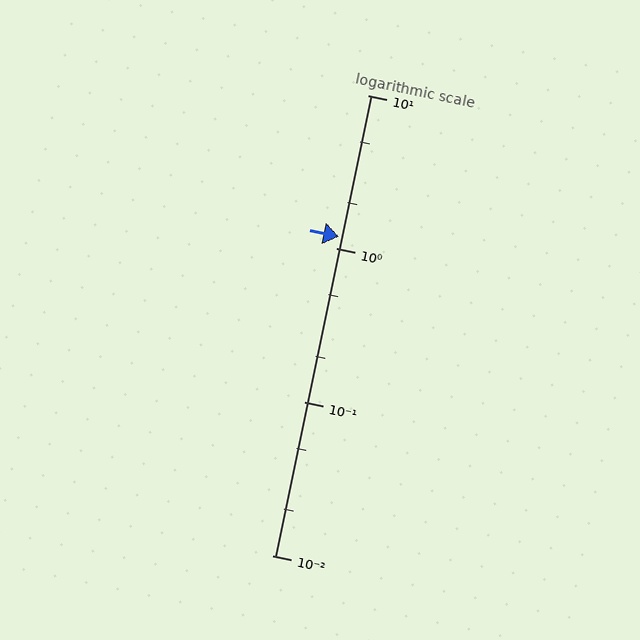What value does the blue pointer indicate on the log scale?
The pointer indicates approximately 1.2.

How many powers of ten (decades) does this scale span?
The scale spans 3 decades, from 0.01 to 10.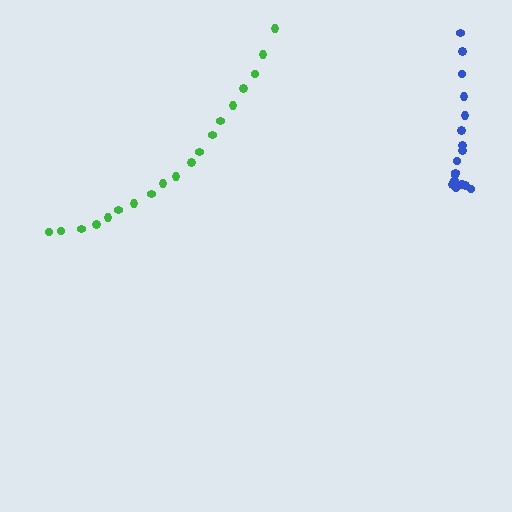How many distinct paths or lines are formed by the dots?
There are 2 distinct paths.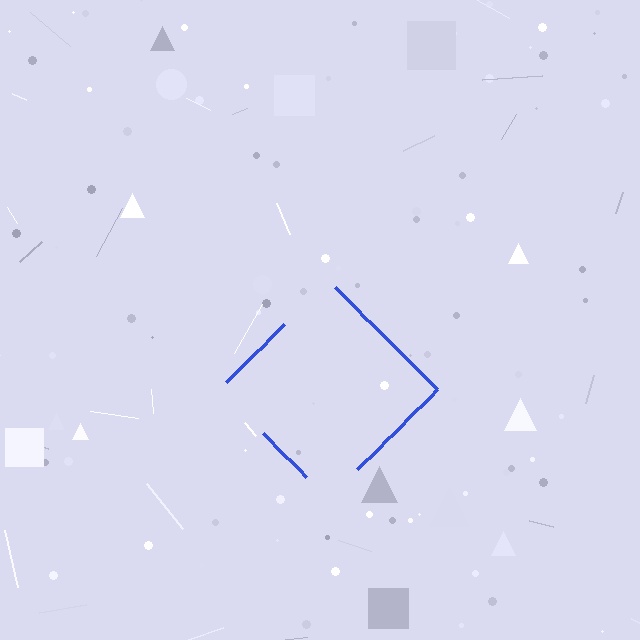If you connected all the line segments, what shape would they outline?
They would outline a diamond.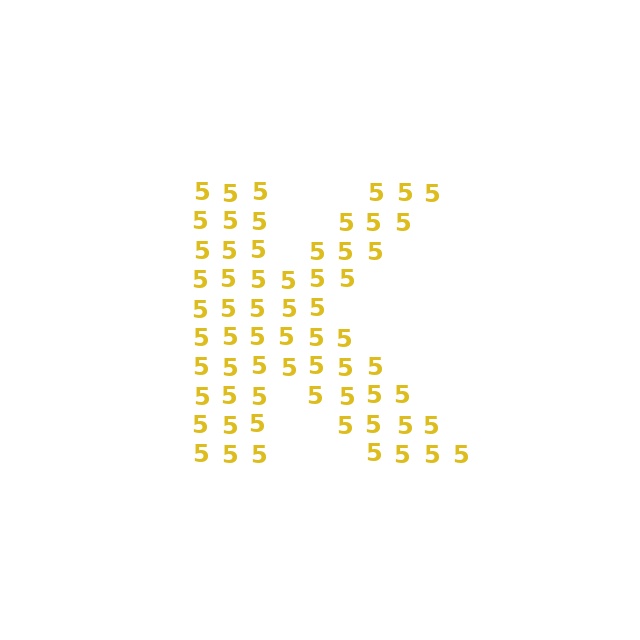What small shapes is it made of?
It is made of small digit 5's.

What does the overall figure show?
The overall figure shows the letter K.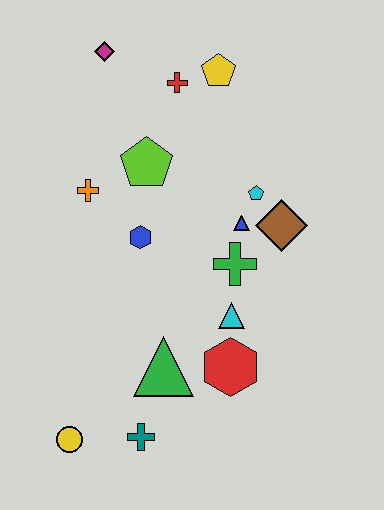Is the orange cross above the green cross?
Yes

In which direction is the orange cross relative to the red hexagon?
The orange cross is above the red hexagon.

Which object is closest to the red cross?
The yellow pentagon is closest to the red cross.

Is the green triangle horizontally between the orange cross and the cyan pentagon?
Yes